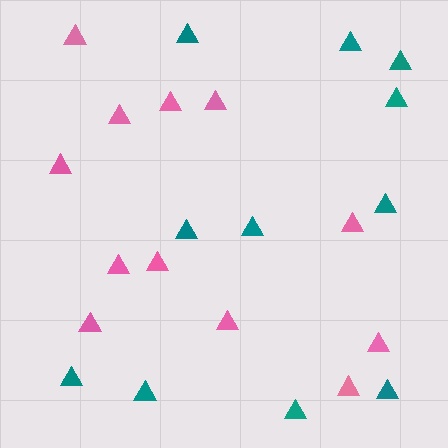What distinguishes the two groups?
There are 2 groups: one group of pink triangles (12) and one group of teal triangles (11).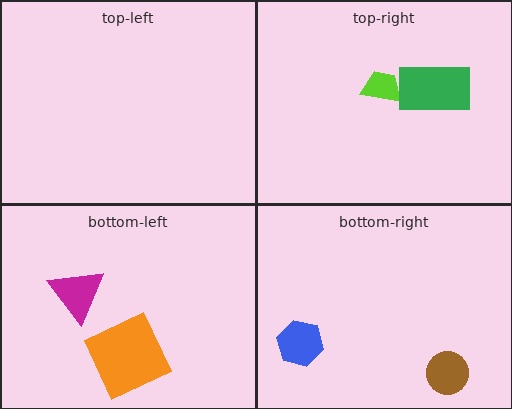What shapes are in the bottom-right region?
The blue hexagon, the brown circle.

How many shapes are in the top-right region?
2.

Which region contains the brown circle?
The bottom-right region.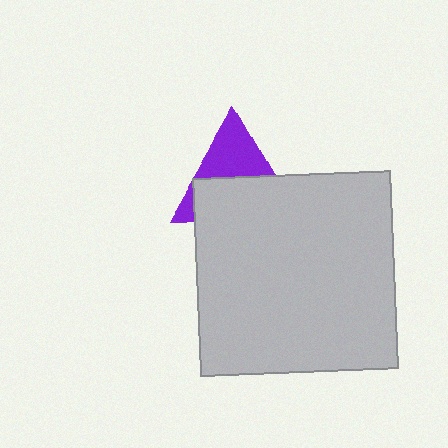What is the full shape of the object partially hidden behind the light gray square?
The partially hidden object is a purple triangle.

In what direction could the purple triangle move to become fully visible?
The purple triangle could move up. That would shift it out from behind the light gray square entirely.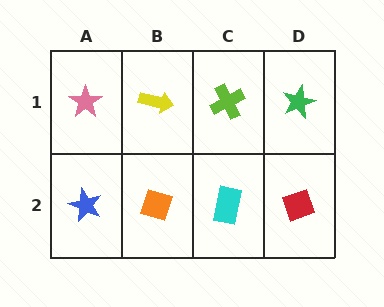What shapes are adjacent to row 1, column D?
A red diamond (row 2, column D), a lime cross (row 1, column C).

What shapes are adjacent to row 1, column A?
A blue star (row 2, column A), a yellow arrow (row 1, column B).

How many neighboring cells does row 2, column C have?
3.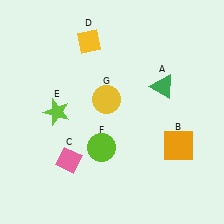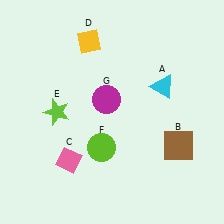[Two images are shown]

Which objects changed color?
A changed from green to cyan. B changed from orange to brown. G changed from yellow to magenta.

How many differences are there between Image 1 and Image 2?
There are 3 differences between the two images.